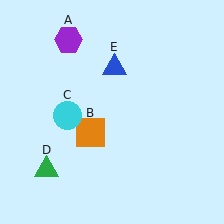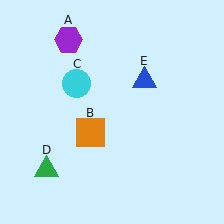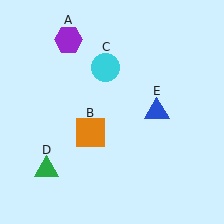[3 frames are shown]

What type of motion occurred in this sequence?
The cyan circle (object C), blue triangle (object E) rotated clockwise around the center of the scene.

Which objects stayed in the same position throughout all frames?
Purple hexagon (object A) and orange square (object B) and green triangle (object D) remained stationary.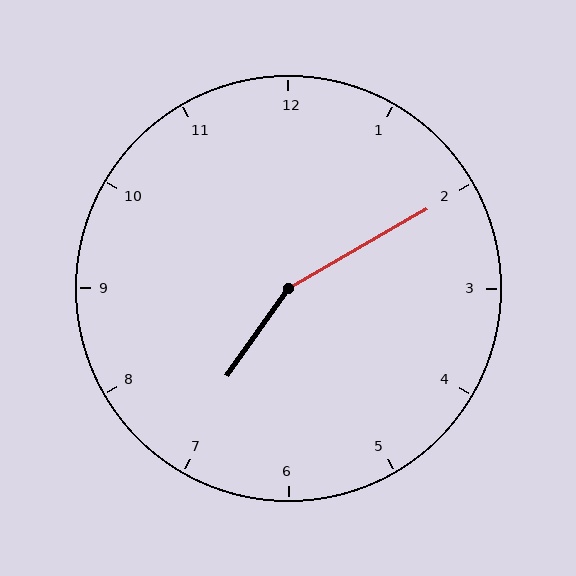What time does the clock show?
7:10.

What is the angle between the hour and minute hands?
Approximately 155 degrees.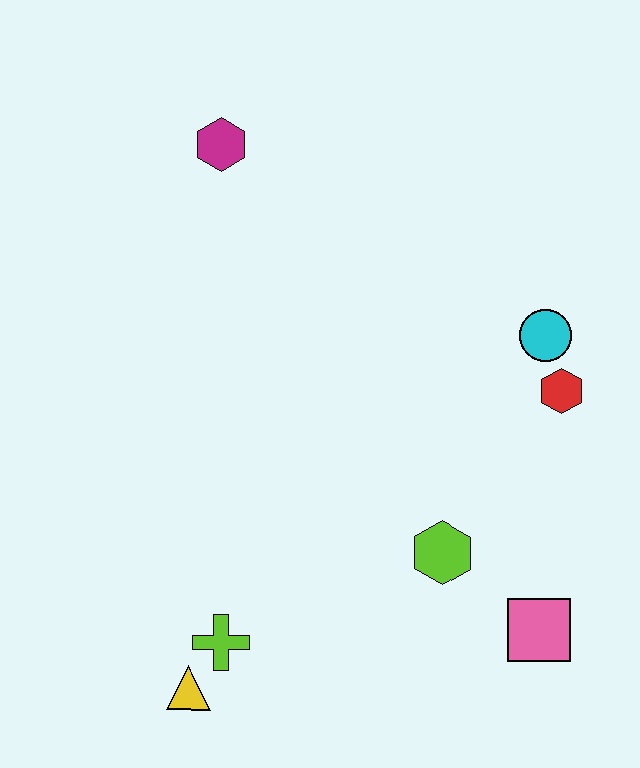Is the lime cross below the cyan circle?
Yes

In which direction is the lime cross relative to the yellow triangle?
The lime cross is above the yellow triangle.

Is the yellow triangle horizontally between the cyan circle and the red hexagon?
No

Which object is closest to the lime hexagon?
The pink square is closest to the lime hexagon.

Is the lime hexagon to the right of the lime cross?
Yes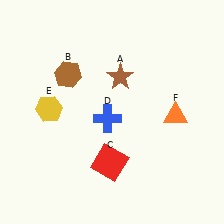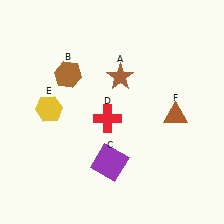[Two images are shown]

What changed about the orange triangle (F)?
In Image 1, F is orange. In Image 2, it changed to brown.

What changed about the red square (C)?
In Image 1, C is red. In Image 2, it changed to purple.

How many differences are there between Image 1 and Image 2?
There are 3 differences between the two images.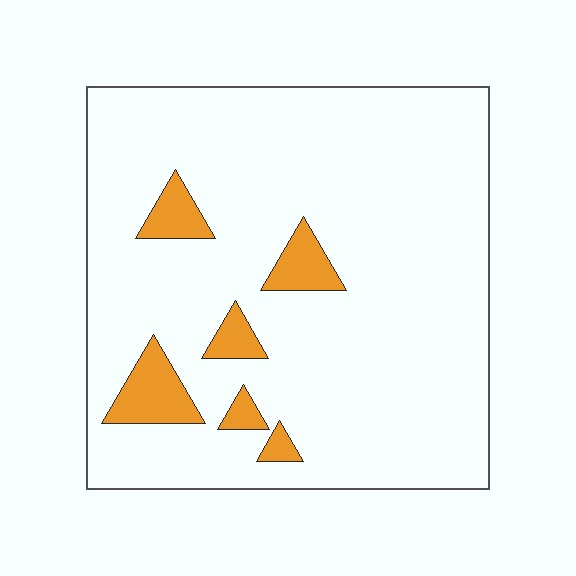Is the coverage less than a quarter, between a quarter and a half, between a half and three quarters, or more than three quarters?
Less than a quarter.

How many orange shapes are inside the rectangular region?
6.